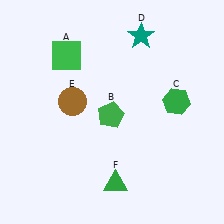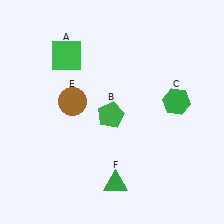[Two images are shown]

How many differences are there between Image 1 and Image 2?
There is 1 difference between the two images.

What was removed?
The teal star (D) was removed in Image 2.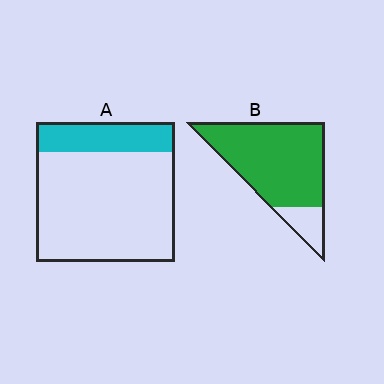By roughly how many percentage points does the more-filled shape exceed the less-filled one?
By roughly 65 percentage points (B over A).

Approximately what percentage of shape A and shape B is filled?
A is approximately 20% and B is approximately 85%.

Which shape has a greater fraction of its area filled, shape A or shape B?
Shape B.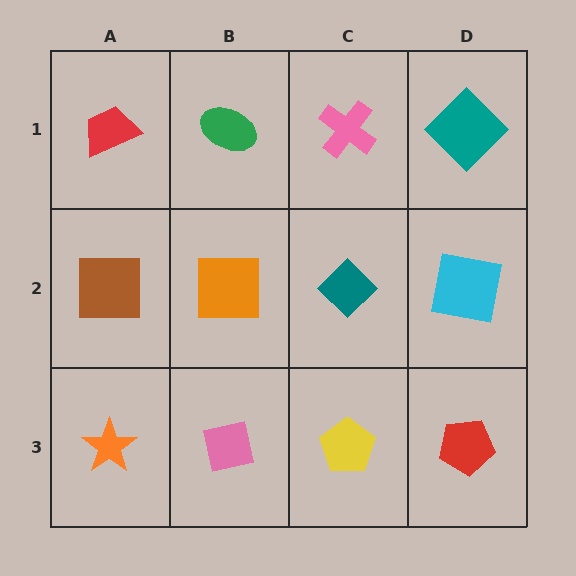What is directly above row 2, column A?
A red trapezoid.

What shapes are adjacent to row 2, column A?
A red trapezoid (row 1, column A), an orange star (row 3, column A), an orange square (row 2, column B).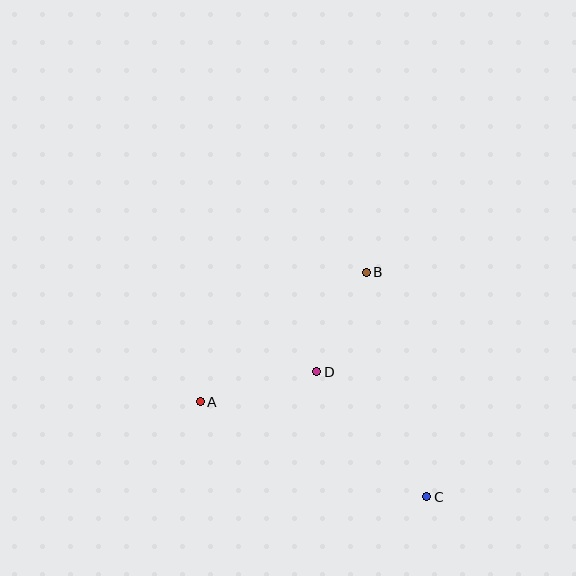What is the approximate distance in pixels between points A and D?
The distance between A and D is approximately 120 pixels.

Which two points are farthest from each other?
Points A and C are farthest from each other.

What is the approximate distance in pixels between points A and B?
The distance between A and B is approximately 210 pixels.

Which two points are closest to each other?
Points B and D are closest to each other.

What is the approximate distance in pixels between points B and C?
The distance between B and C is approximately 233 pixels.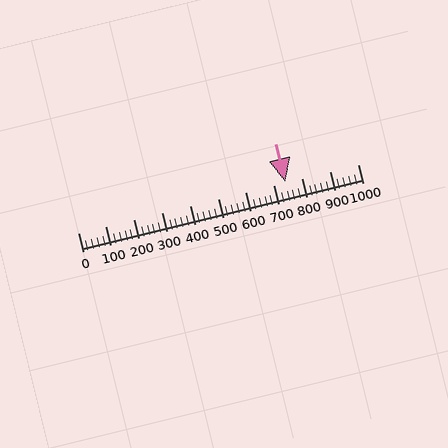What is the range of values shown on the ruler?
The ruler shows values from 0 to 1000.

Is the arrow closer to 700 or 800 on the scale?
The arrow is closer to 700.